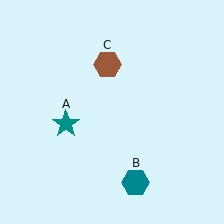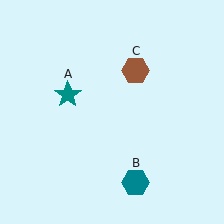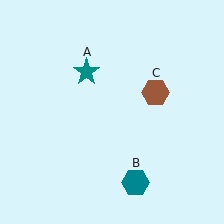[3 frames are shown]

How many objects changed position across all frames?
2 objects changed position: teal star (object A), brown hexagon (object C).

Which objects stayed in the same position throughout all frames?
Teal hexagon (object B) remained stationary.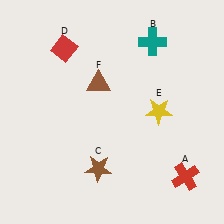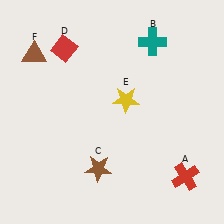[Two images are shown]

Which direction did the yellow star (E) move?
The yellow star (E) moved left.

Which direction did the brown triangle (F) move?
The brown triangle (F) moved left.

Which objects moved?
The objects that moved are: the yellow star (E), the brown triangle (F).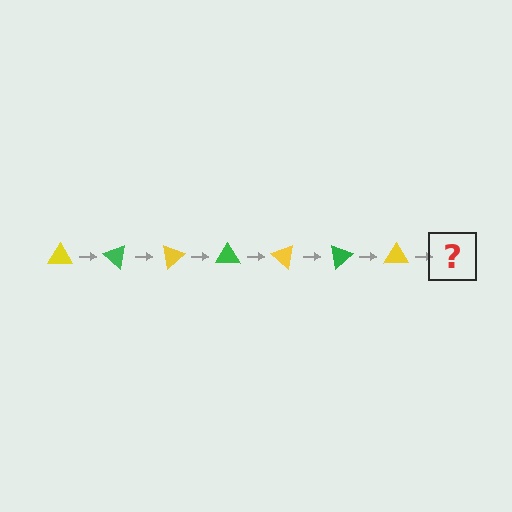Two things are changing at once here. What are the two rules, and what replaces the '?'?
The two rules are that it rotates 40 degrees each step and the color cycles through yellow and green. The '?' should be a green triangle, rotated 280 degrees from the start.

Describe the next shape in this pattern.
It should be a green triangle, rotated 280 degrees from the start.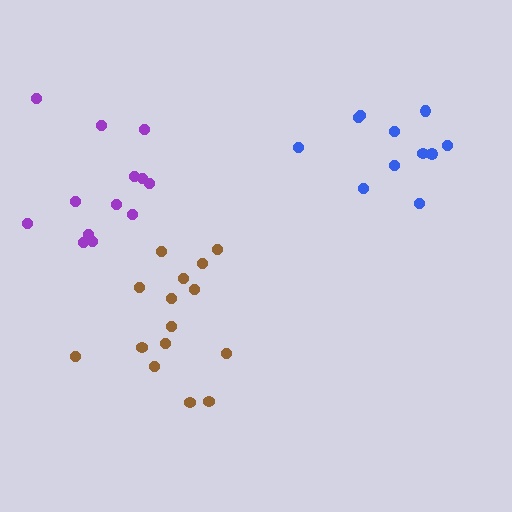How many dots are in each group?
Group 1: 11 dots, Group 2: 15 dots, Group 3: 13 dots (39 total).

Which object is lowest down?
The brown cluster is bottommost.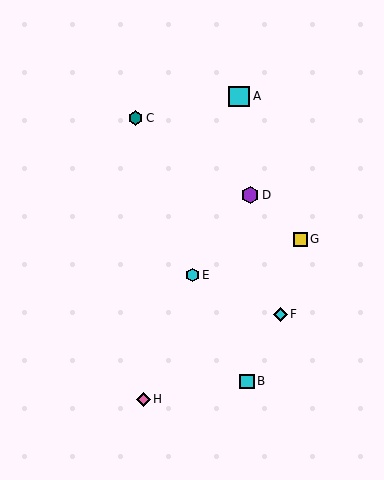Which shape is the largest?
The cyan square (labeled A) is the largest.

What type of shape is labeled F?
Shape F is a cyan diamond.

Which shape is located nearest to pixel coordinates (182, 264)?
The cyan hexagon (labeled E) at (193, 275) is nearest to that location.